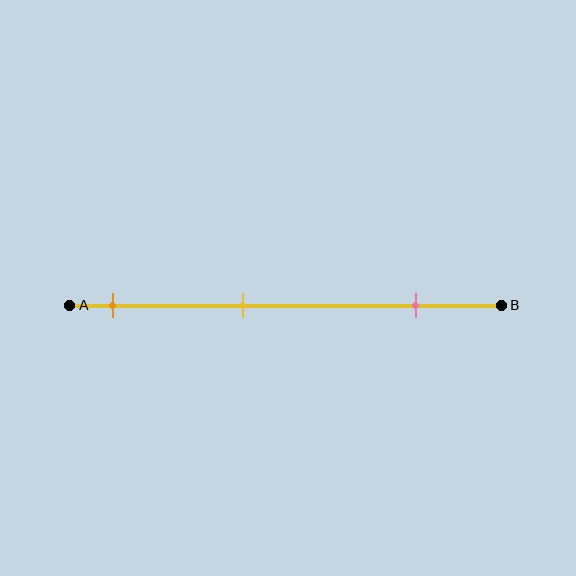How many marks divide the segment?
There are 3 marks dividing the segment.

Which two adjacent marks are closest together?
The orange and yellow marks are the closest adjacent pair.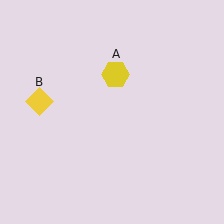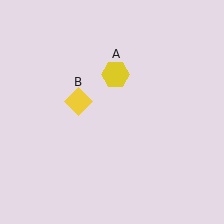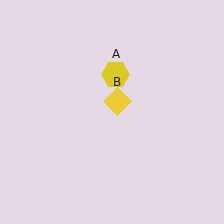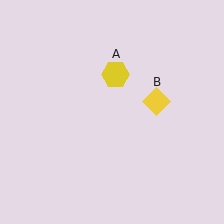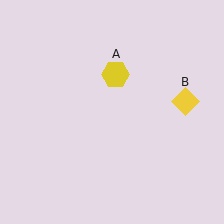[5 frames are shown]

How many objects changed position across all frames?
1 object changed position: yellow diamond (object B).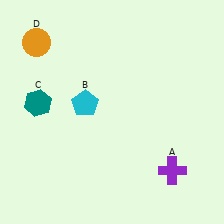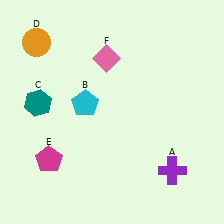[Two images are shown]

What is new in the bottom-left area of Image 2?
A magenta pentagon (E) was added in the bottom-left area of Image 2.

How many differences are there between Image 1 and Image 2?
There are 2 differences between the two images.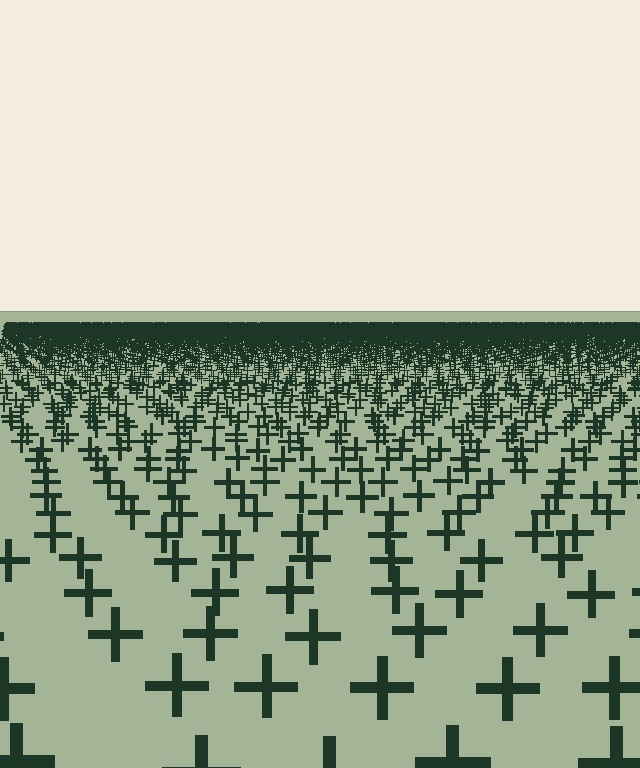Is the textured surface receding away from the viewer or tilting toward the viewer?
The surface is receding away from the viewer. Texture elements get smaller and denser toward the top.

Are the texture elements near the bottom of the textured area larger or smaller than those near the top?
Larger. Near the bottom, elements are closer to the viewer and appear at a bigger on-screen size.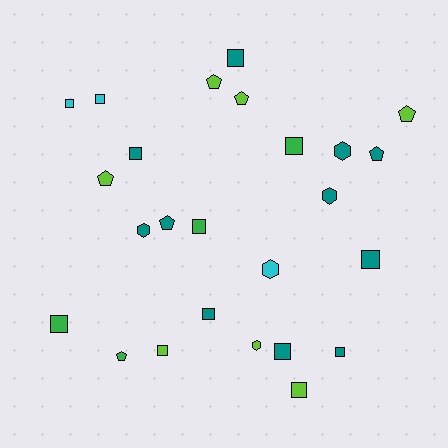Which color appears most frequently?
Teal, with 11 objects.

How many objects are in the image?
There are 25 objects.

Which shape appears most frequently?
Square, with 13 objects.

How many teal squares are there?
There are 6 teal squares.